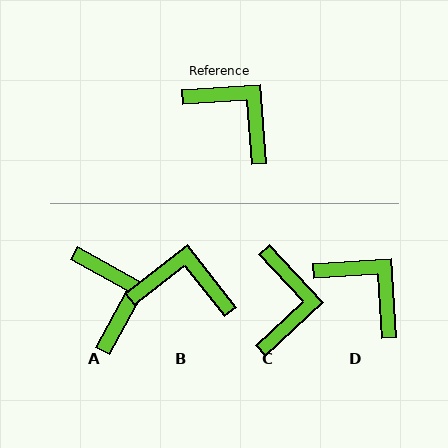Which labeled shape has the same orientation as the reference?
D.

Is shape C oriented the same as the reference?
No, it is off by about 51 degrees.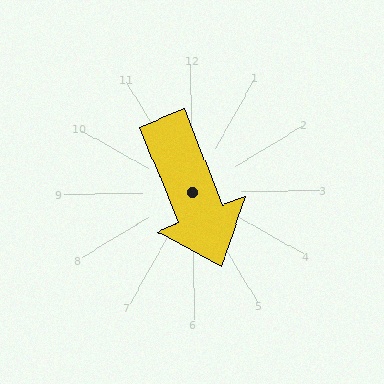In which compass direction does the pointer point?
South.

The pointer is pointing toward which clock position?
Roughly 5 o'clock.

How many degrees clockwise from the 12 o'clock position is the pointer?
Approximately 159 degrees.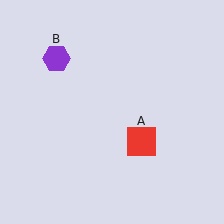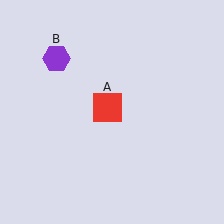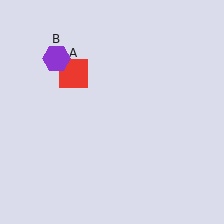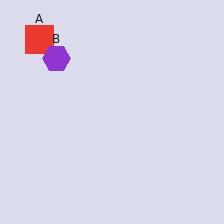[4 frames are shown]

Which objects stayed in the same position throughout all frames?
Purple hexagon (object B) remained stationary.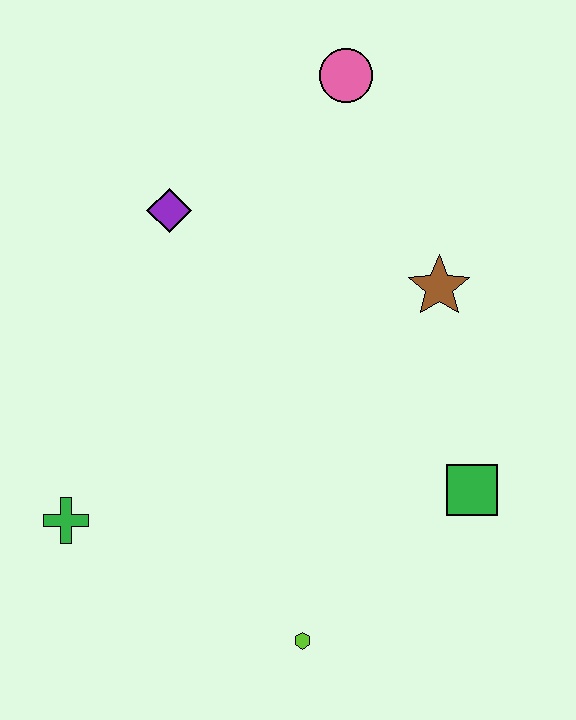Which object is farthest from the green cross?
The pink circle is farthest from the green cross.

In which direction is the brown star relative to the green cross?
The brown star is to the right of the green cross.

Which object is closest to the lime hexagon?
The green square is closest to the lime hexagon.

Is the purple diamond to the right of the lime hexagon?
No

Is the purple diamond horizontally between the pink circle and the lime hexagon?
No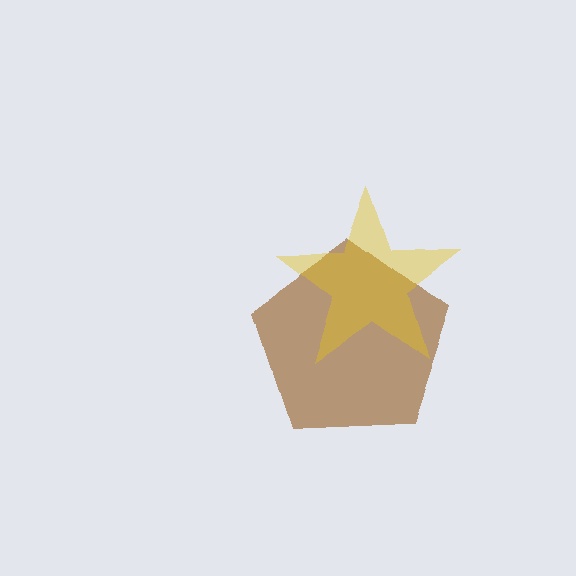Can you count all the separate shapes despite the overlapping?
Yes, there are 2 separate shapes.